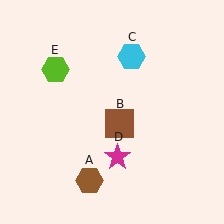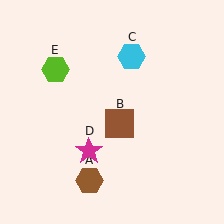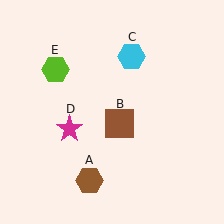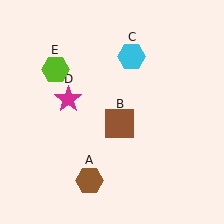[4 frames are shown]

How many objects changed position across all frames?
1 object changed position: magenta star (object D).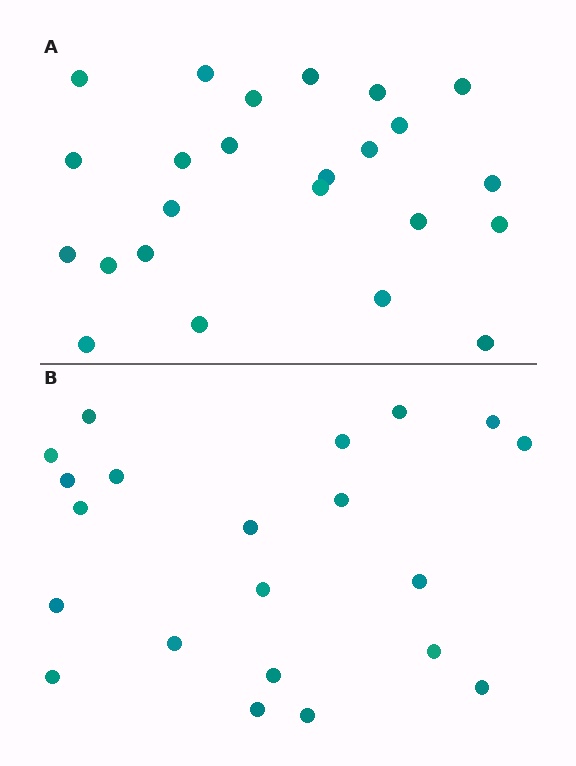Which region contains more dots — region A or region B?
Region A (the top region) has more dots.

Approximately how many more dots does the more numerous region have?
Region A has just a few more — roughly 2 or 3 more dots than region B.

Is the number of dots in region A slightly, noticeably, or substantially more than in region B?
Region A has only slightly more — the two regions are fairly close. The ratio is roughly 1.1 to 1.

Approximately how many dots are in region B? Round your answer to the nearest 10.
About 20 dots. (The exact count is 21, which rounds to 20.)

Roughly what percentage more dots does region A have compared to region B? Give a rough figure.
About 15% more.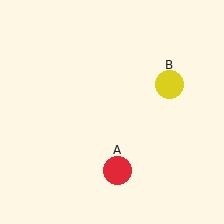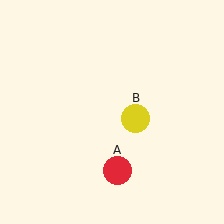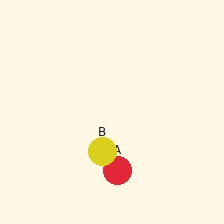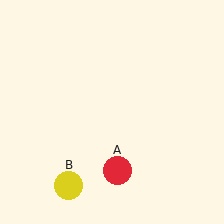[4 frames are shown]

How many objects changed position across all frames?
1 object changed position: yellow circle (object B).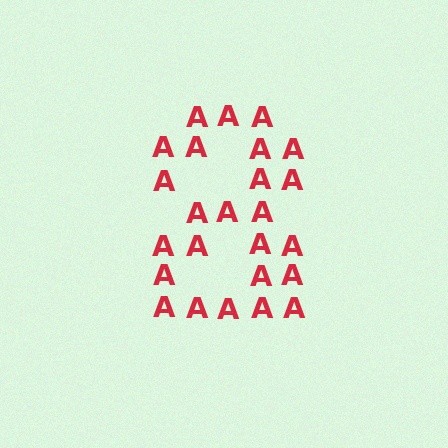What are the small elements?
The small elements are letter A's.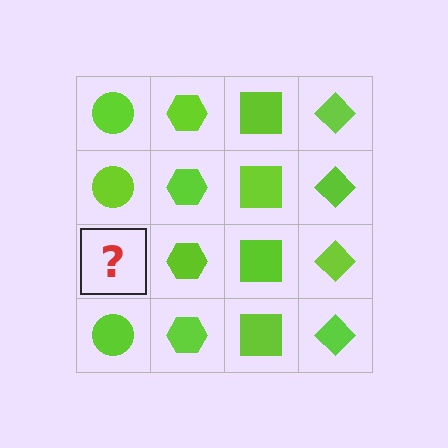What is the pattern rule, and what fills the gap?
The rule is that each column has a consistent shape. The gap should be filled with a lime circle.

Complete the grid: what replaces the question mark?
The question mark should be replaced with a lime circle.